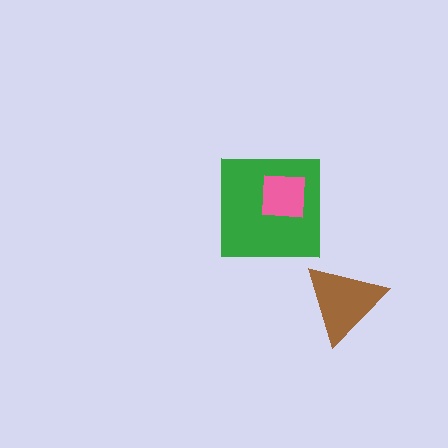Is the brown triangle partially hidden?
No, no other shape covers it.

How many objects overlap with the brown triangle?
0 objects overlap with the brown triangle.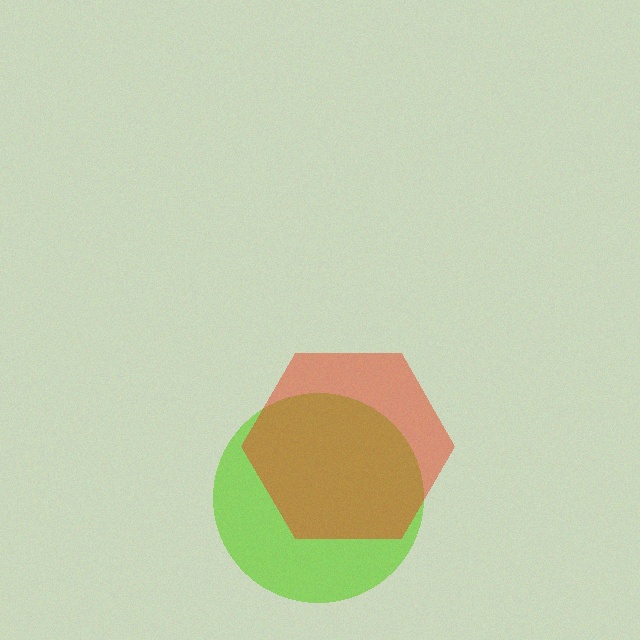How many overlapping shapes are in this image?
There are 2 overlapping shapes in the image.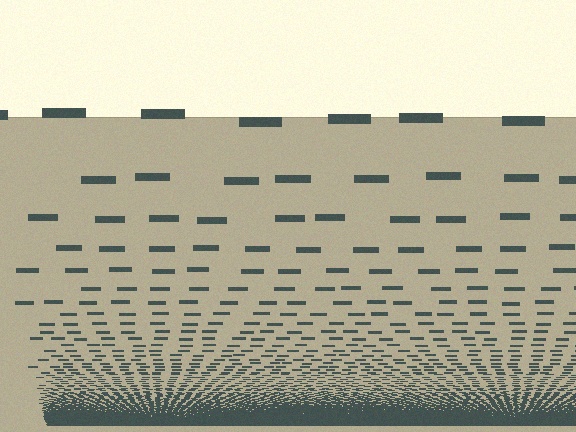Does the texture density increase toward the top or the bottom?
Density increases toward the bottom.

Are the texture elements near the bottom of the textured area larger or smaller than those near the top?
Smaller. The gradient is inverted — elements near the bottom are smaller and denser.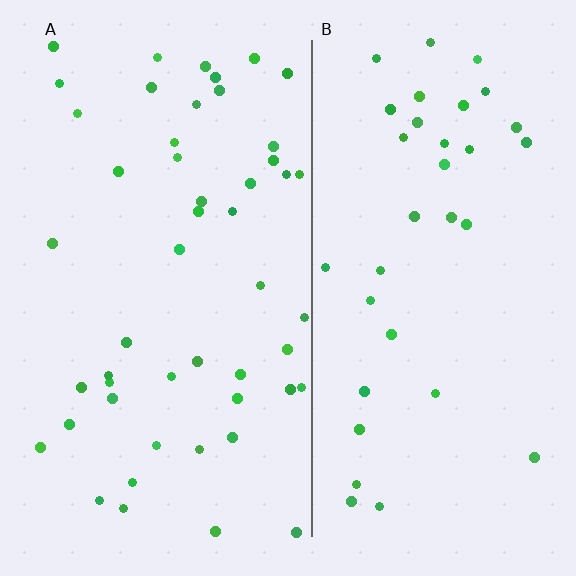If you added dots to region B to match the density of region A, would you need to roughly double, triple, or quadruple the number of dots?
Approximately double.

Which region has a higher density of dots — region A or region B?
A (the left).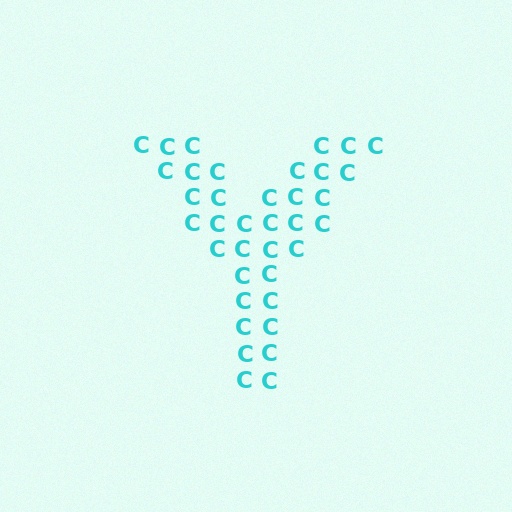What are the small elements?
The small elements are letter C's.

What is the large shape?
The large shape is the letter Y.